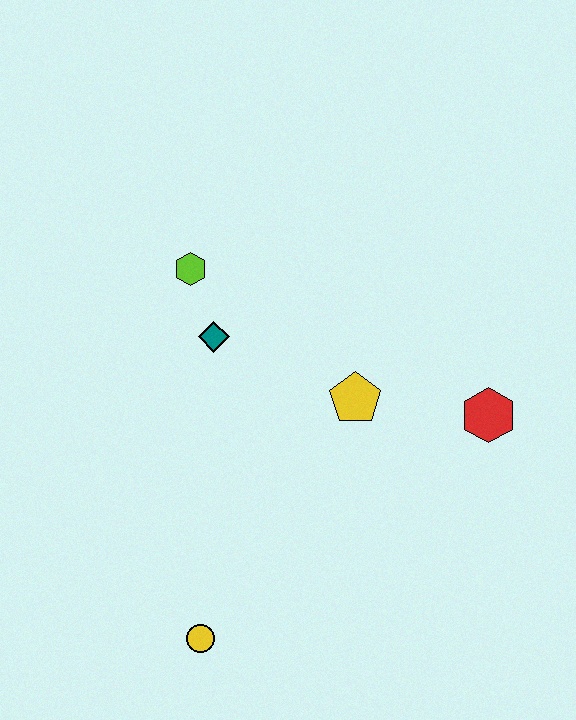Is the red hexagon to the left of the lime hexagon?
No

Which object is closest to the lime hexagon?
The teal diamond is closest to the lime hexagon.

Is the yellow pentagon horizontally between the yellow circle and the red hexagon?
Yes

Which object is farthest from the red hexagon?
The yellow circle is farthest from the red hexagon.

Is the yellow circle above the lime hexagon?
No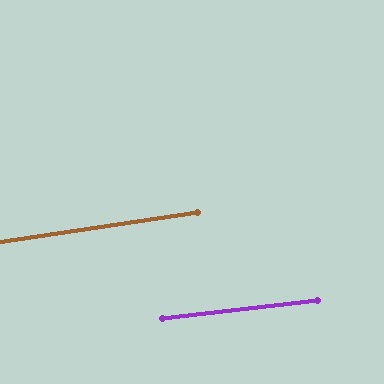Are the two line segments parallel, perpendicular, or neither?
Parallel — their directions differ by only 1.9°.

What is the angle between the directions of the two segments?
Approximately 2 degrees.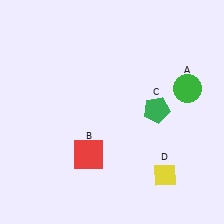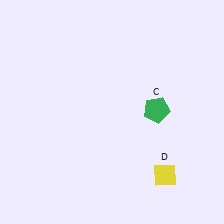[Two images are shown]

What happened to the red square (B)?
The red square (B) was removed in Image 2. It was in the bottom-left area of Image 1.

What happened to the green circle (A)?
The green circle (A) was removed in Image 2. It was in the top-right area of Image 1.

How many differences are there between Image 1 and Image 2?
There are 2 differences between the two images.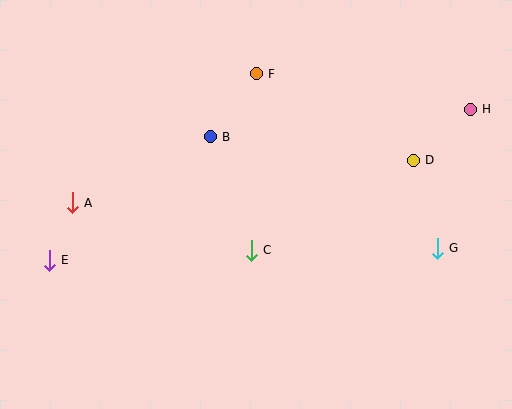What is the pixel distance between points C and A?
The distance between C and A is 185 pixels.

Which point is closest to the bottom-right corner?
Point G is closest to the bottom-right corner.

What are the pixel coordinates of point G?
Point G is at (437, 248).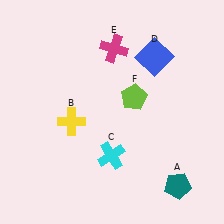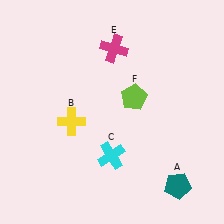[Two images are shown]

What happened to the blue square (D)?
The blue square (D) was removed in Image 2. It was in the top-right area of Image 1.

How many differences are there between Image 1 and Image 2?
There is 1 difference between the two images.